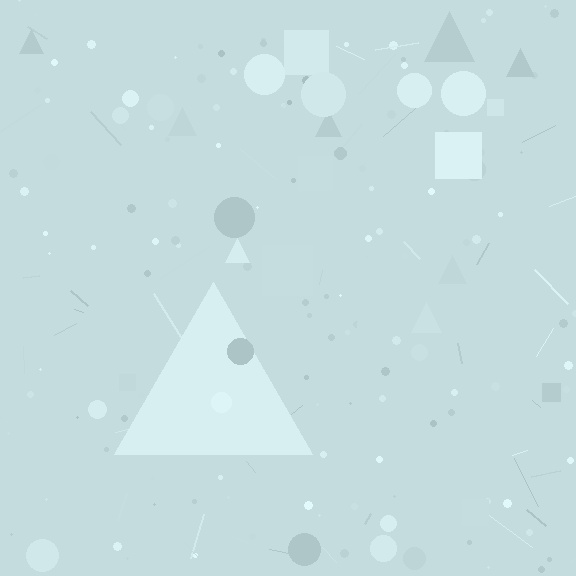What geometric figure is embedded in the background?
A triangle is embedded in the background.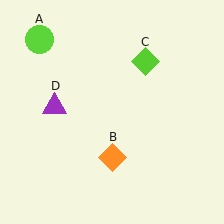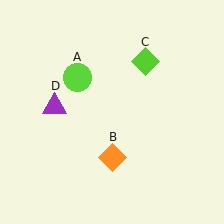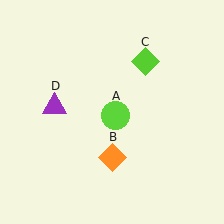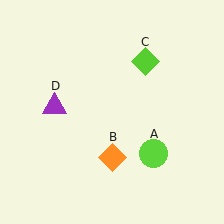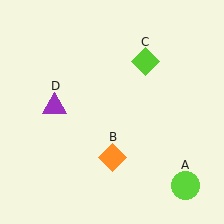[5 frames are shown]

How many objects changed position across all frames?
1 object changed position: lime circle (object A).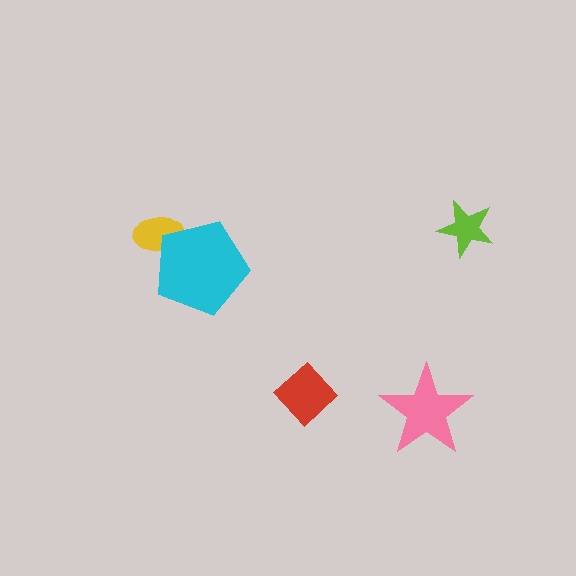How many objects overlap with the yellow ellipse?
1 object overlaps with the yellow ellipse.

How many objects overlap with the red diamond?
0 objects overlap with the red diamond.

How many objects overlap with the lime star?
0 objects overlap with the lime star.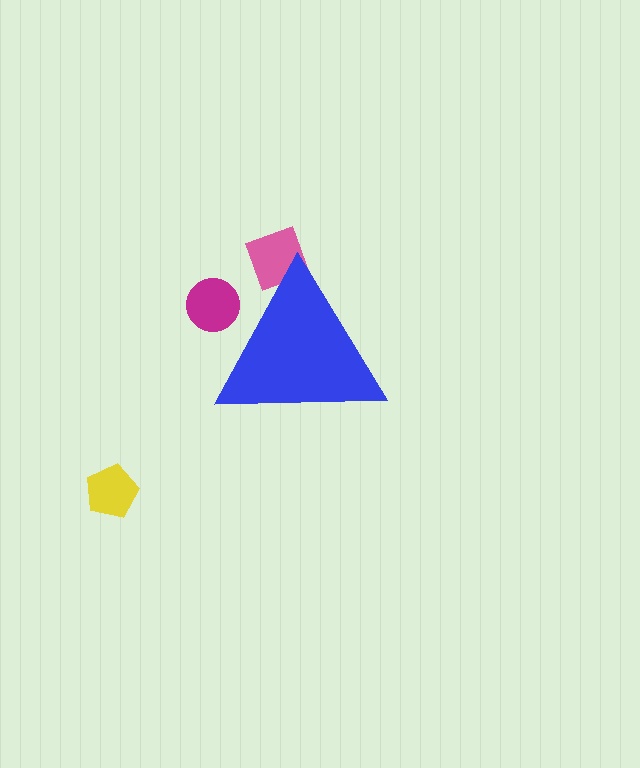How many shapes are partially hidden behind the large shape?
2 shapes are partially hidden.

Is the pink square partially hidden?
Yes, the pink square is partially hidden behind the blue triangle.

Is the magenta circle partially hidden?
Yes, the magenta circle is partially hidden behind the blue triangle.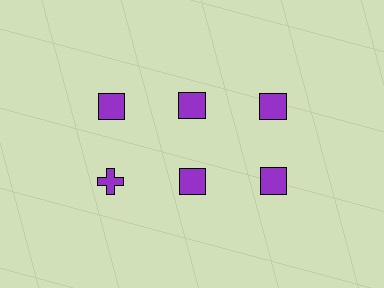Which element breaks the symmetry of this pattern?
The purple cross in the second row, leftmost column breaks the symmetry. All other shapes are purple squares.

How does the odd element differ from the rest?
It has a different shape: cross instead of square.